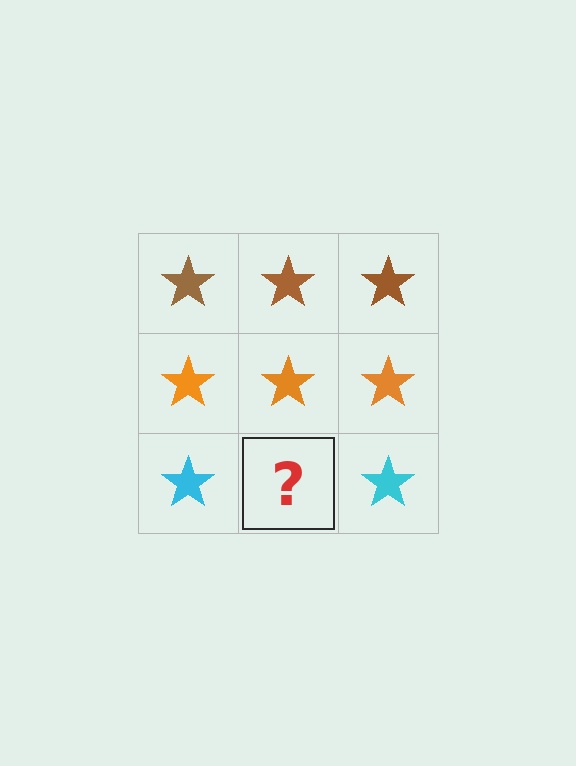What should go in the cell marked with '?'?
The missing cell should contain a cyan star.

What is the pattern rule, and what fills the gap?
The rule is that each row has a consistent color. The gap should be filled with a cyan star.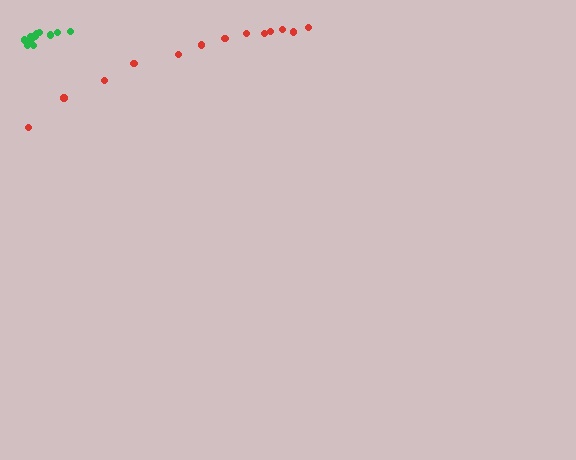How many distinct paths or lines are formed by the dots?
There are 2 distinct paths.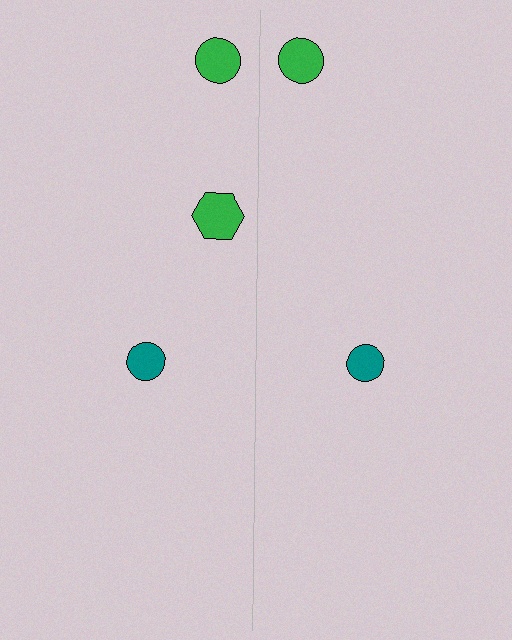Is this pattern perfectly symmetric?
No, the pattern is not perfectly symmetric. A green hexagon is missing from the right side.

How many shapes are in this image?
There are 5 shapes in this image.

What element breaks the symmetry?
A green hexagon is missing from the right side.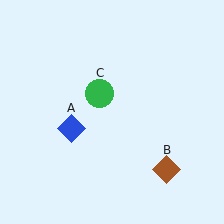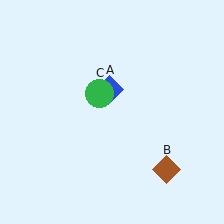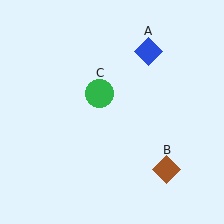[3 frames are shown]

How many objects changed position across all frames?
1 object changed position: blue diamond (object A).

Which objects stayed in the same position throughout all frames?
Brown diamond (object B) and green circle (object C) remained stationary.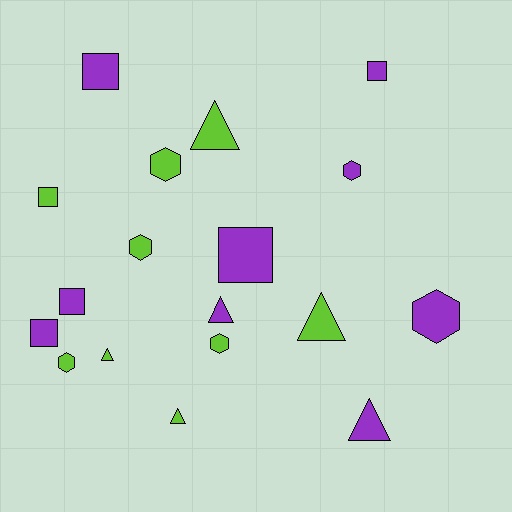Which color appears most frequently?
Purple, with 9 objects.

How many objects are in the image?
There are 18 objects.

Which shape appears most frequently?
Hexagon, with 6 objects.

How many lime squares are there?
There is 1 lime square.